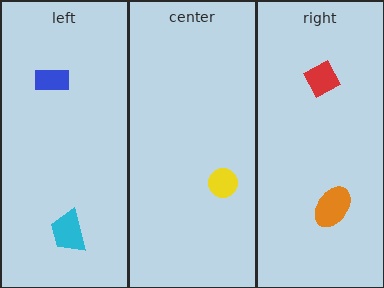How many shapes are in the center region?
1.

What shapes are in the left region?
The cyan trapezoid, the blue rectangle.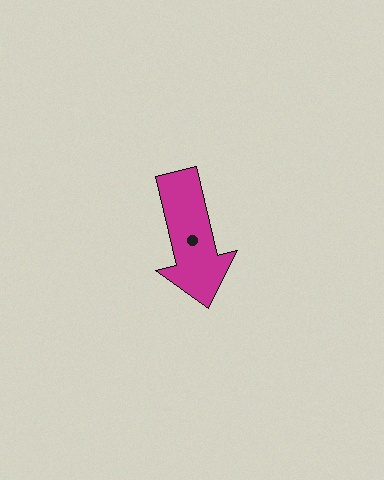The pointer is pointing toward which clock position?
Roughly 6 o'clock.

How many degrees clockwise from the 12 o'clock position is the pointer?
Approximately 167 degrees.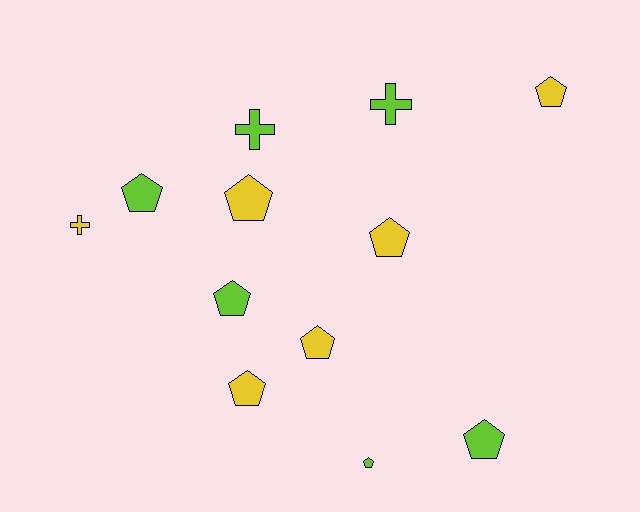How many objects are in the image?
There are 12 objects.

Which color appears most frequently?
Yellow, with 6 objects.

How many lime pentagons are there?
There are 4 lime pentagons.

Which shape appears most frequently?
Pentagon, with 9 objects.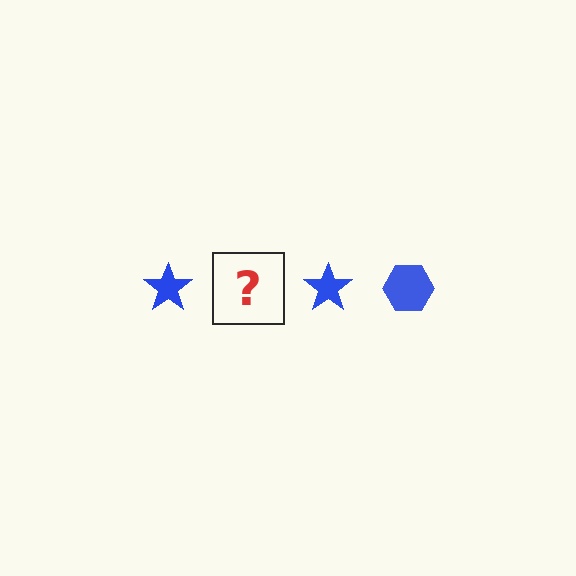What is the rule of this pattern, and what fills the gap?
The rule is that the pattern cycles through star, hexagon shapes in blue. The gap should be filled with a blue hexagon.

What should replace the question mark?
The question mark should be replaced with a blue hexagon.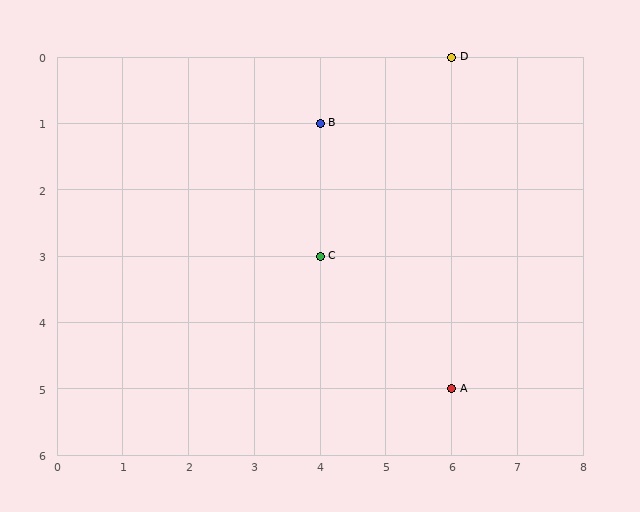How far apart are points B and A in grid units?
Points B and A are 2 columns and 4 rows apart (about 4.5 grid units diagonally).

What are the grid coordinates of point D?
Point D is at grid coordinates (6, 0).